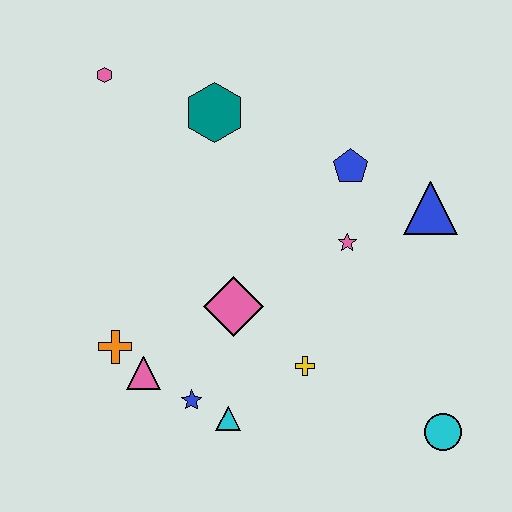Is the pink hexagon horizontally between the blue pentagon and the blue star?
No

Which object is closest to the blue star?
The cyan triangle is closest to the blue star.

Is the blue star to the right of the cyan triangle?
No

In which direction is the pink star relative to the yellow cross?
The pink star is above the yellow cross.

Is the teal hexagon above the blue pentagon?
Yes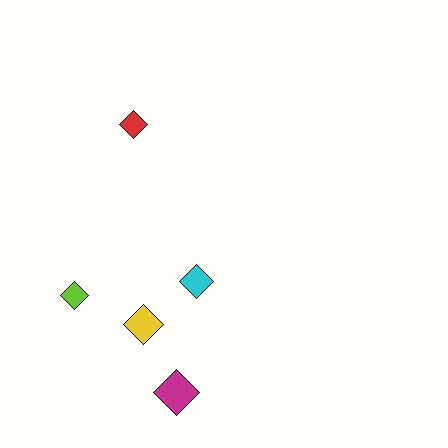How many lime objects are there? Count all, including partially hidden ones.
There is 1 lime object.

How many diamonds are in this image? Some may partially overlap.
There are 5 diamonds.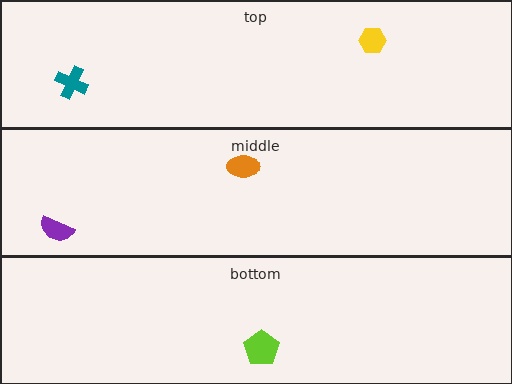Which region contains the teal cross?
The top region.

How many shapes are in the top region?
2.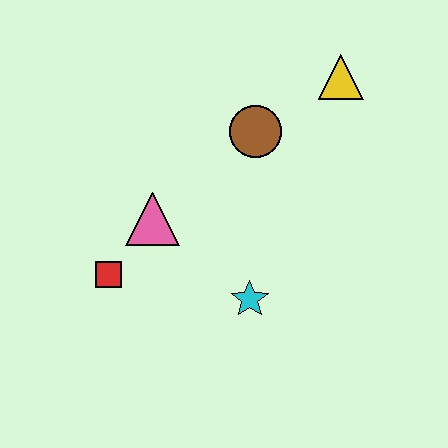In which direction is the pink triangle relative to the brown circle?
The pink triangle is to the left of the brown circle.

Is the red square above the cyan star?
Yes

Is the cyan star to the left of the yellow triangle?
Yes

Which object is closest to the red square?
The pink triangle is closest to the red square.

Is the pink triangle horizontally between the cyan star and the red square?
Yes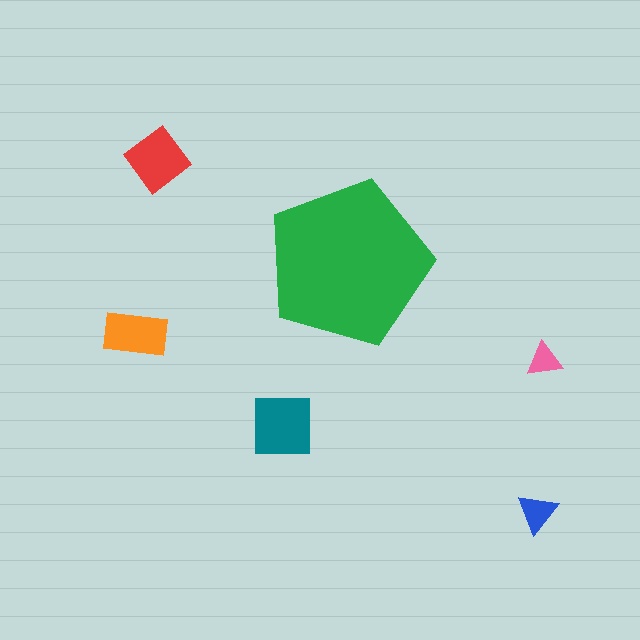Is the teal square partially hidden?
No, the teal square is fully visible.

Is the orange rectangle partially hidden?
No, the orange rectangle is fully visible.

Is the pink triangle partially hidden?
No, the pink triangle is fully visible.